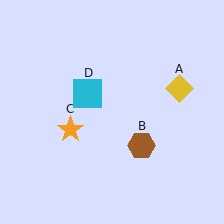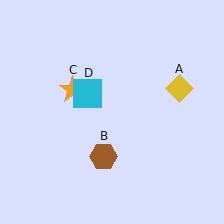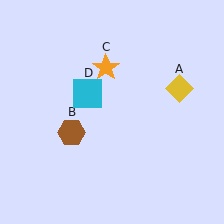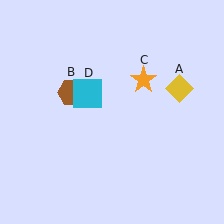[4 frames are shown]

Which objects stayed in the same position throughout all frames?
Yellow diamond (object A) and cyan square (object D) remained stationary.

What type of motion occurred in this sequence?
The brown hexagon (object B), orange star (object C) rotated clockwise around the center of the scene.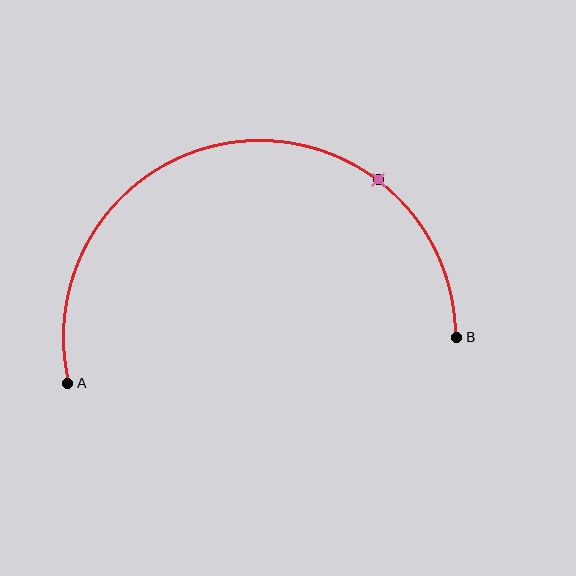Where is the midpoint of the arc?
The arc midpoint is the point on the curve farthest from the straight line joining A and B. It sits above that line.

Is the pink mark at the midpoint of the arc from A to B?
No. The pink mark lies on the arc but is closer to endpoint B. The arc midpoint would be at the point on the curve equidistant along the arc from both A and B.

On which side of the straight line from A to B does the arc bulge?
The arc bulges above the straight line connecting A and B.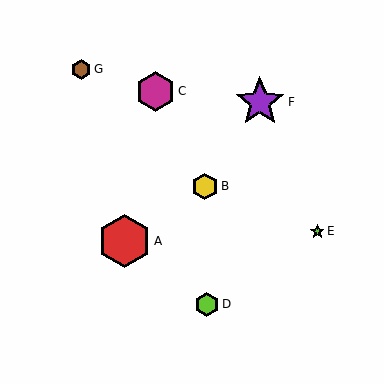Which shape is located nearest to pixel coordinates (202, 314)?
The lime hexagon (labeled D) at (207, 304) is nearest to that location.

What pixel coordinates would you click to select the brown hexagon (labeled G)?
Click at (81, 69) to select the brown hexagon G.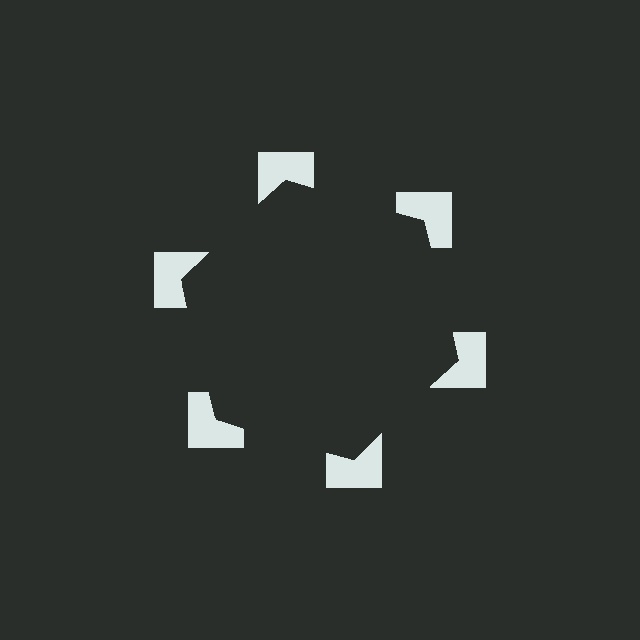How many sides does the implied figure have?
6 sides.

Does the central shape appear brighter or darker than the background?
It typically appears slightly darker than the background, even though no actual brightness change is drawn.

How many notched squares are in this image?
There are 6 — one at each vertex of the illusory hexagon.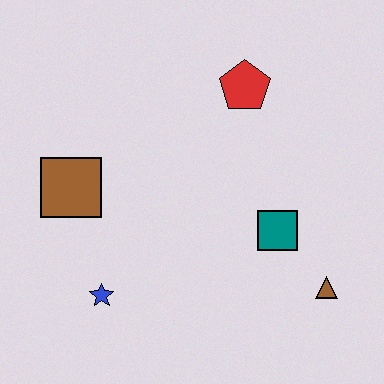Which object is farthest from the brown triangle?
The brown square is farthest from the brown triangle.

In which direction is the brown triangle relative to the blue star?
The brown triangle is to the right of the blue star.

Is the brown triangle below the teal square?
Yes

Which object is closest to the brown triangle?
The teal square is closest to the brown triangle.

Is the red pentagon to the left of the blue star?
No